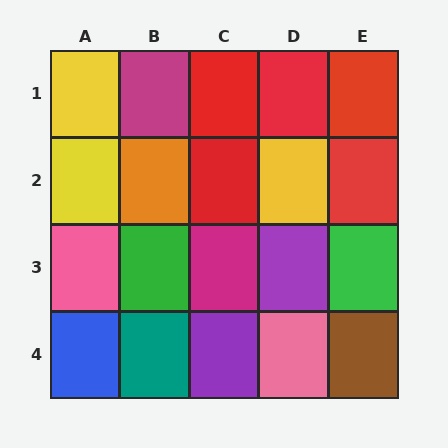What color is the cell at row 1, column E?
Red.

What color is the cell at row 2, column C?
Red.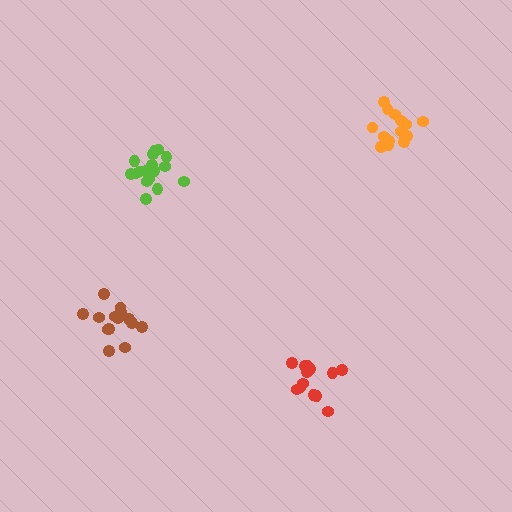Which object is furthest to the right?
The orange cluster is rightmost.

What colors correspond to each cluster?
The clusters are colored: lime, orange, red, brown.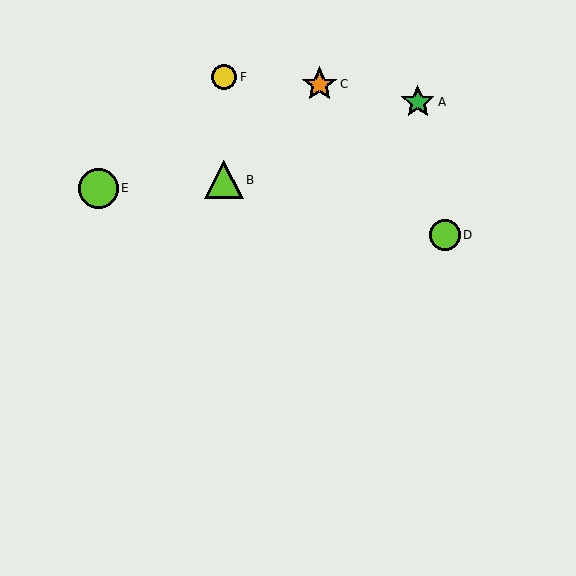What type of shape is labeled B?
Shape B is a lime triangle.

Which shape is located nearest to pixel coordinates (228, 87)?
The yellow circle (labeled F) at (224, 77) is nearest to that location.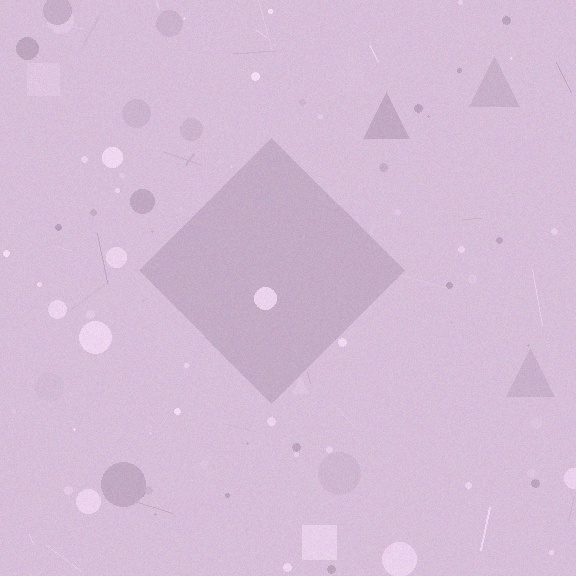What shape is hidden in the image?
A diamond is hidden in the image.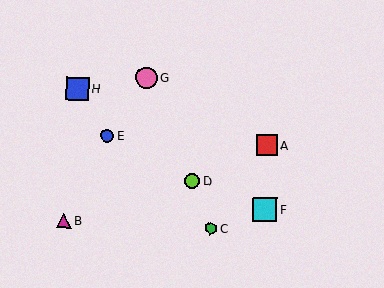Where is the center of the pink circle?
The center of the pink circle is at (146, 78).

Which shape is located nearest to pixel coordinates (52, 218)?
The magenta triangle (labeled B) at (64, 221) is nearest to that location.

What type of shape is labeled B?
Shape B is a magenta triangle.